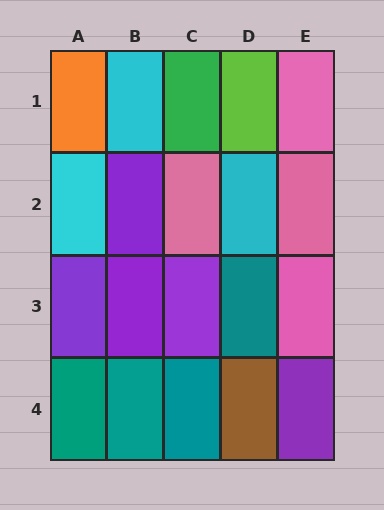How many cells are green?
1 cell is green.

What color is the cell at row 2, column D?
Cyan.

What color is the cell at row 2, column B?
Purple.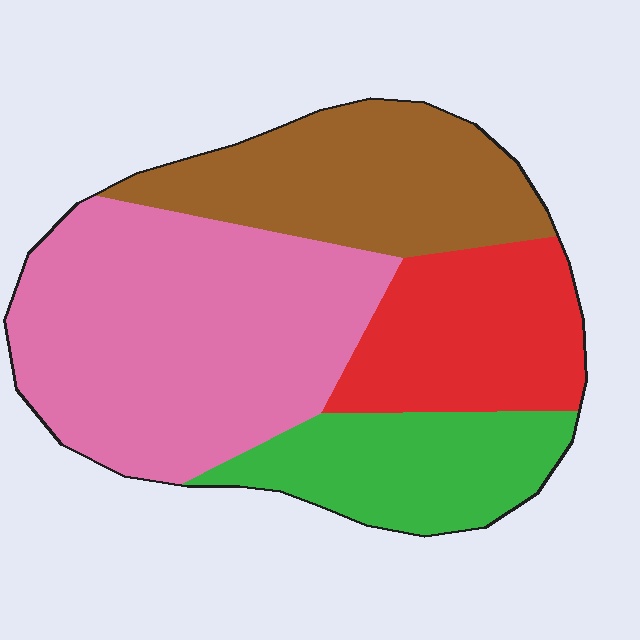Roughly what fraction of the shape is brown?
Brown covers about 25% of the shape.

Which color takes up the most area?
Pink, at roughly 40%.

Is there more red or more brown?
Brown.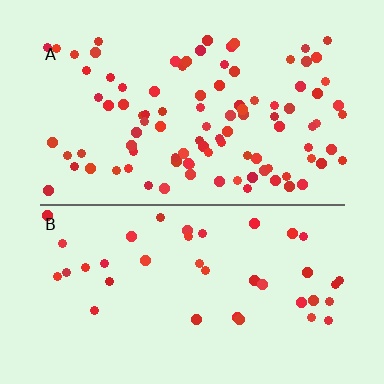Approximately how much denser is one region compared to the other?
Approximately 2.5× — region A over region B.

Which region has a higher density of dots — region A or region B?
A (the top).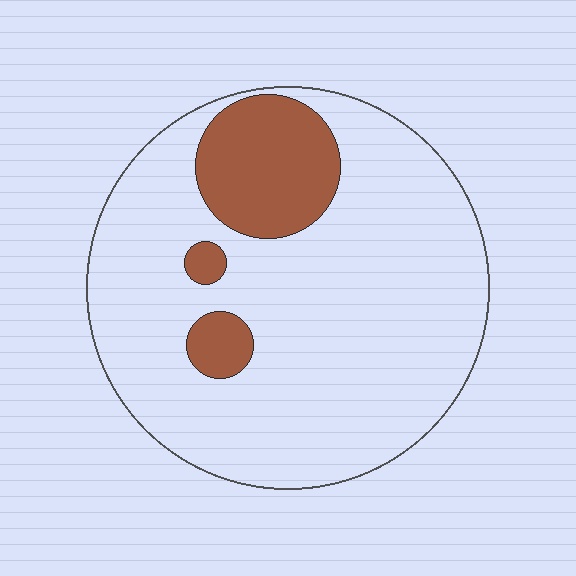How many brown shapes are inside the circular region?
3.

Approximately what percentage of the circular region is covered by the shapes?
Approximately 15%.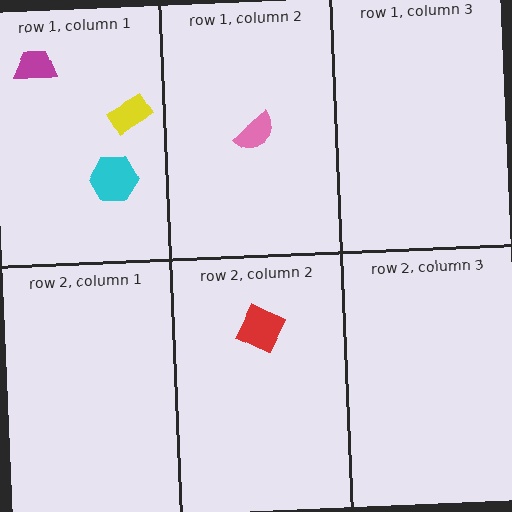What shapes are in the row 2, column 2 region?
The red diamond.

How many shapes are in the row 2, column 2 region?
1.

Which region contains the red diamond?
The row 2, column 2 region.